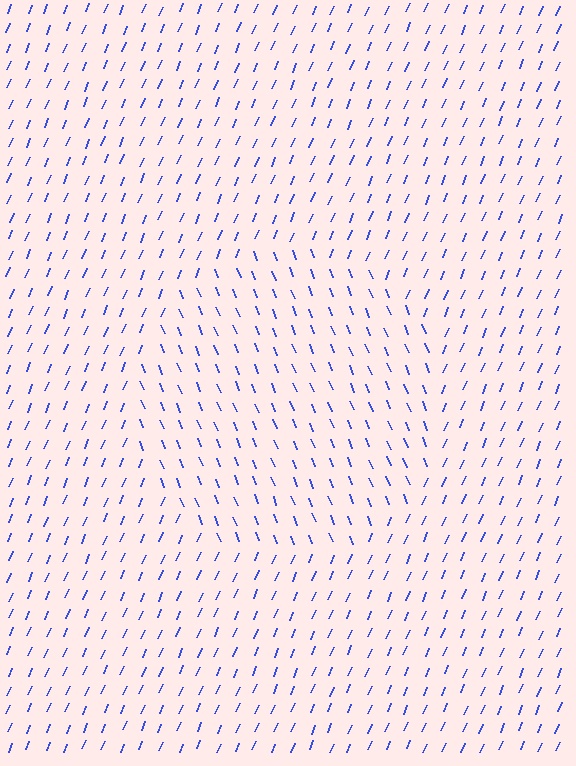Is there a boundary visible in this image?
Yes, there is a texture boundary formed by a change in line orientation.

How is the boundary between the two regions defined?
The boundary is defined purely by a change in line orientation (approximately 45 degrees difference). All lines are the same color and thickness.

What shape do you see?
I see a circle.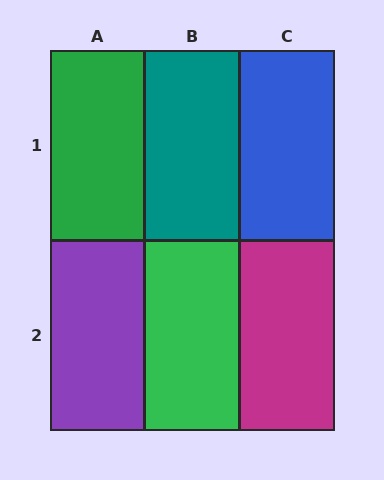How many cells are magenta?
1 cell is magenta.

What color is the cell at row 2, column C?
Magenta.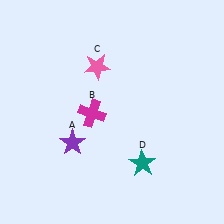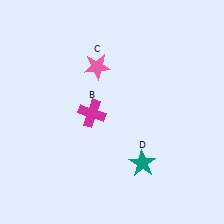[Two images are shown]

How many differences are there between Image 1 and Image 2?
There is 1 difference between the two images.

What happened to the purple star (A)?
The purple star (A) was removed in Image 2. It was in the bottom-left area of Image 1.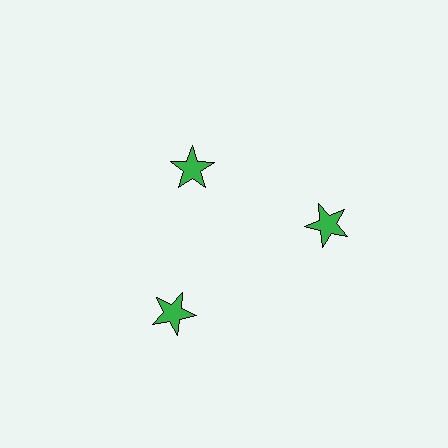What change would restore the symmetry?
The symmetry would be restored by moving it outward, back onto the ring so that all 3 stars sit at equal angles and equal distance from the center.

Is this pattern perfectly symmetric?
No. The 3 green stars are arranged in a ring, but one element near the 11 o'clock position is pulled inward toward the center, breaking the 3-fold rotational symmetry.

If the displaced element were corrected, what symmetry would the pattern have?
It would have 3-fold rotational symmetry — the pattern would map onto itself every 120 degrees.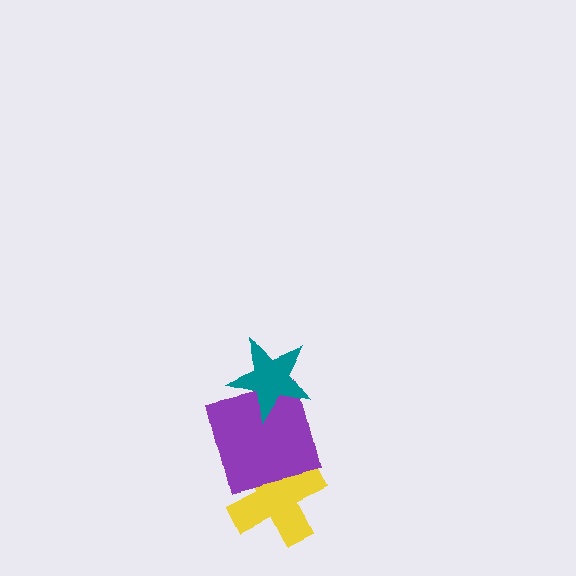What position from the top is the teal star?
The teal star is 1st from the top.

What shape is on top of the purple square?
The teal star is on top of the purple square.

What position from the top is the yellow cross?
The yellow cross is 3rd from the top.